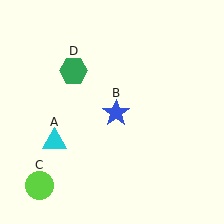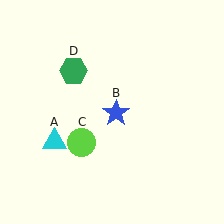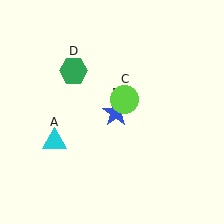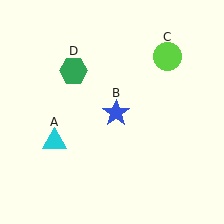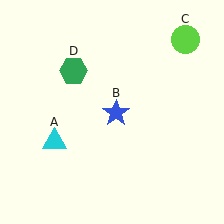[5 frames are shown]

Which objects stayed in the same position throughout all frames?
Cyan triangle (object A) and blue star (object B) and green hexagon (object D) remained stationary.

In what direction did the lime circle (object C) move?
The lime circle (object C) moved up and to the right.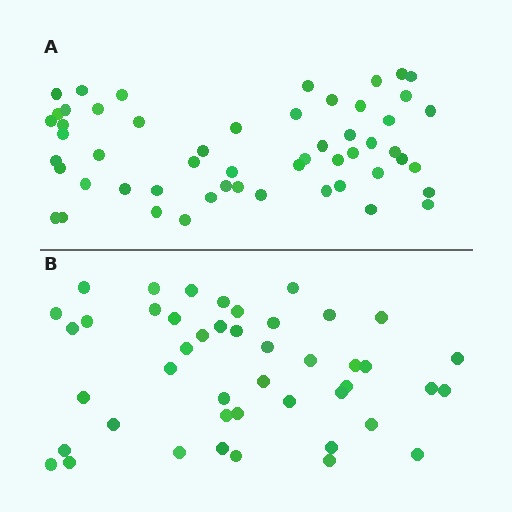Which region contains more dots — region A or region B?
Region A (the top region) has more dots.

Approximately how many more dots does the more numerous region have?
Region A has roughly 8 or so more dots than region B.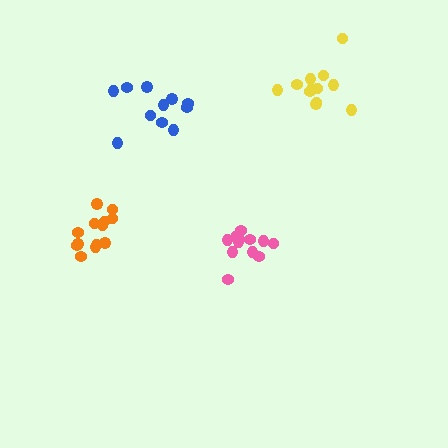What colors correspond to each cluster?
The clusters are colored: pink, blue, orange, yellow.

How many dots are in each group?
Group 1: 12 dots, Group 2: 11 dots, Group 3: 13 dots, Group 4: 12 dots (48 total).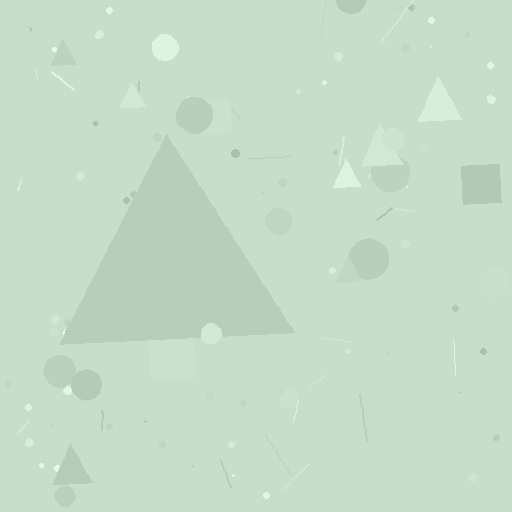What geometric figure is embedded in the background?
A triangle is embedded in the background.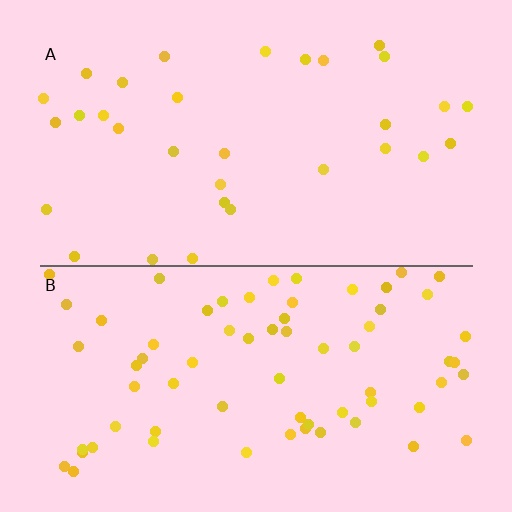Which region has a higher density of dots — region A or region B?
B (the bottom).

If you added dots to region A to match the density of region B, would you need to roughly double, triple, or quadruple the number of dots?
Approximately double.